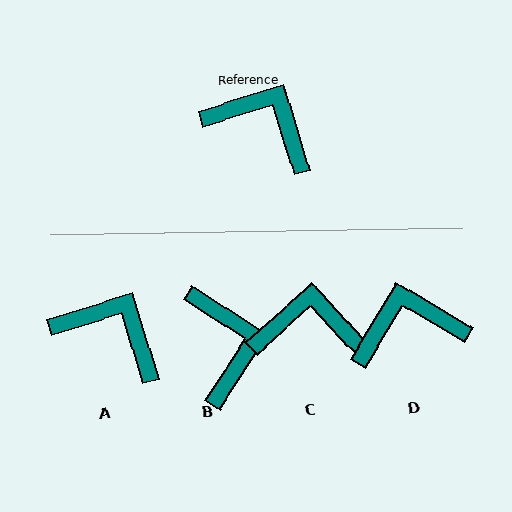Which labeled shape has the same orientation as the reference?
A.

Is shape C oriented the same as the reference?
No, it is off by about 25 degrees.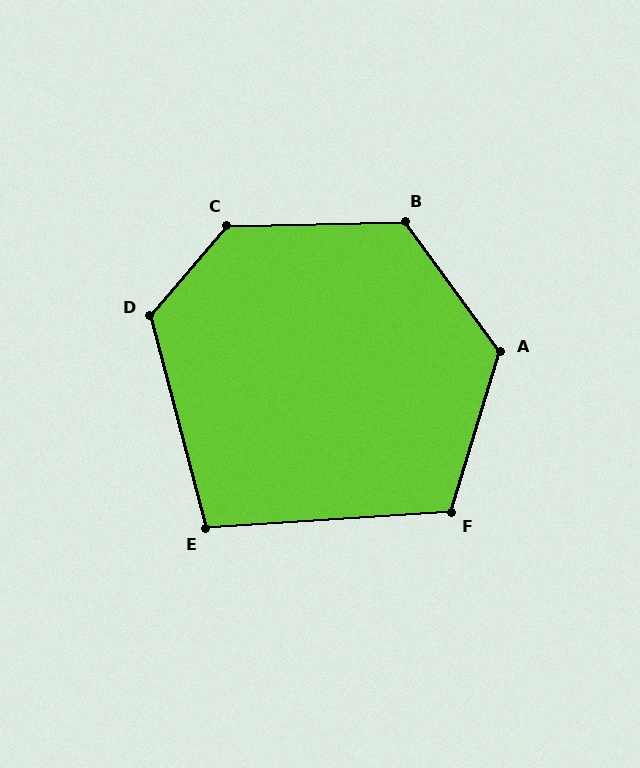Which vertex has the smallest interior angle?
E, at approximately 101 degrees.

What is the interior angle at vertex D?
Approximately 125 degrees (obtuse).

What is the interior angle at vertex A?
Approximately 127 degrees (obtuse).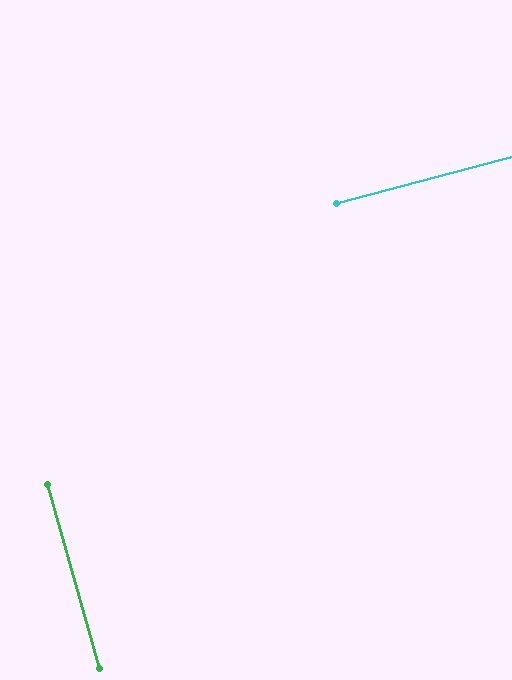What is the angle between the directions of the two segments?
Approximately 89 degrees.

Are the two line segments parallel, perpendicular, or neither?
Perpendicular — they meet at approximately 89°.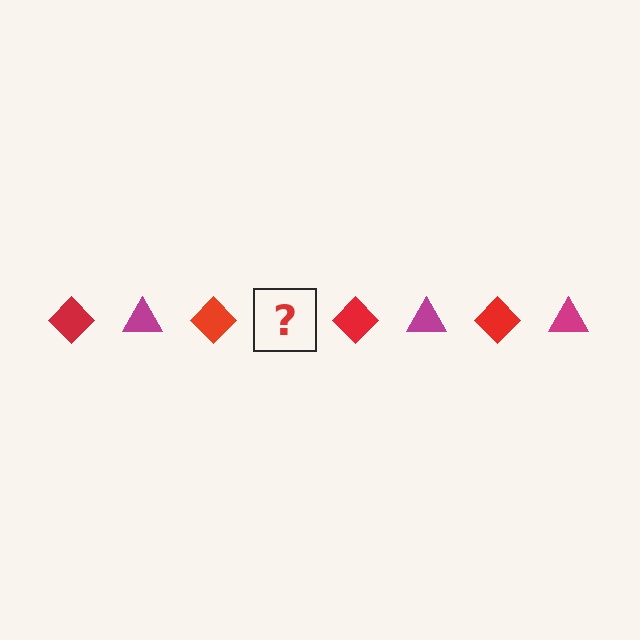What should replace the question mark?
The question mark should be replaced with a magenta triangle.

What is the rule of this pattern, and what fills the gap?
The rule is that the pattern alternates between red diamond and magenta triangle. The gap should be filled with a magenta triangle.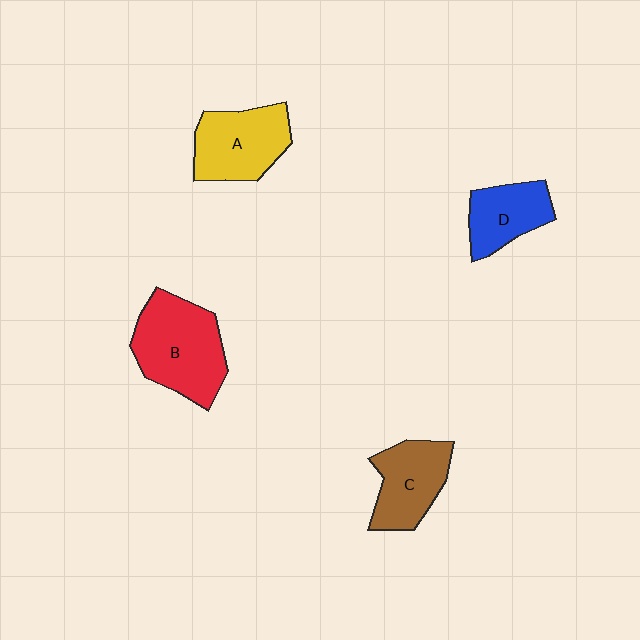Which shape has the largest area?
Shape B (red).